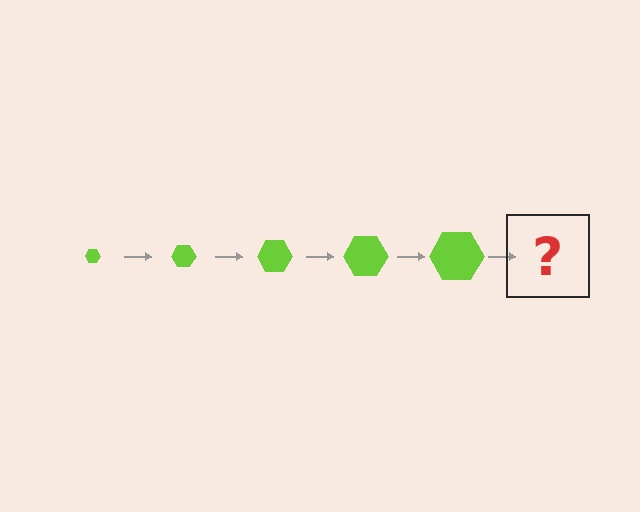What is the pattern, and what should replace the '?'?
The pattern is that the hexagon gets progressively larger each step. The '?' should be a lime hexagon, larger than the previous one.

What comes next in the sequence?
The next element should be a lime hexagon, larger than the previous one.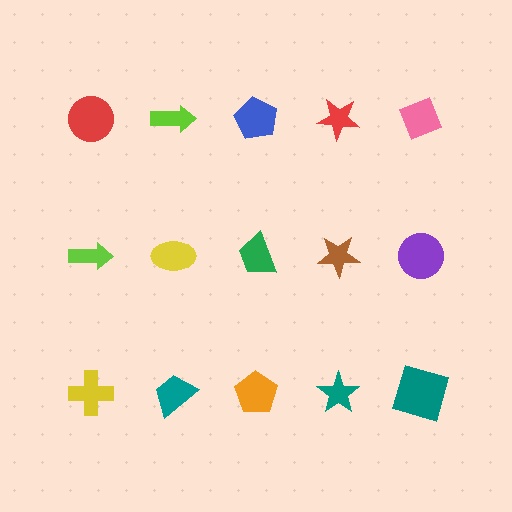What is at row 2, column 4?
A brown star.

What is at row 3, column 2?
A teal trapezoid.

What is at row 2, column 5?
A purple circle.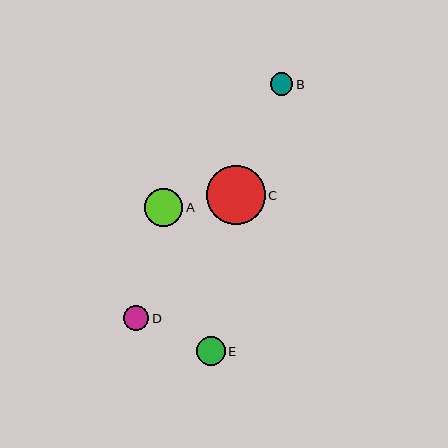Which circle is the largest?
Circle C is the largest with a size of approximately 59 pixels.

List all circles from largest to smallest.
From largest to smallest: C, A, E, D, B.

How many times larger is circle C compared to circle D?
Circle C is approximately 2.4 times the size of circle D.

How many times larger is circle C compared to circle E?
Circle C is approximately 2.0 times the size of circle E.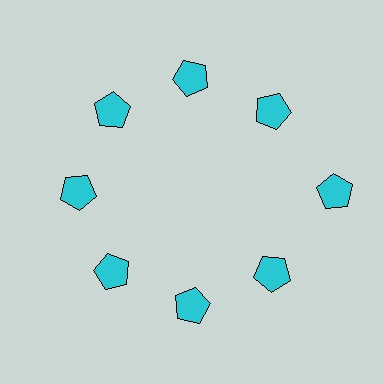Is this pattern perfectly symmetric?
No. The 8 cyan pentagons are arranged in a ring, but one element near the 3 o'clock position is pushed outward from the center, breaking the 8-fold rotational symmetry.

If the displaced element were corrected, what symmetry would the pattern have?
It would have 8-fold rotational symmetry — the pattern would map onto itself every 45 degrees.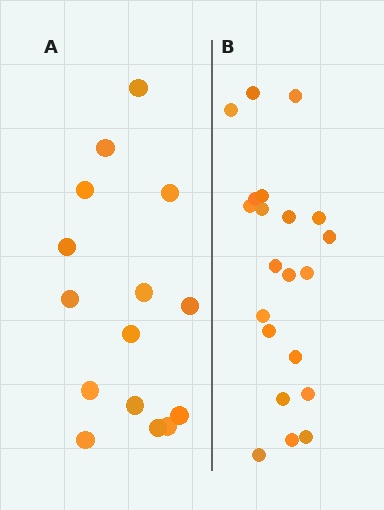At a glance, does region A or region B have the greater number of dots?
Region B (the right region) has more dots.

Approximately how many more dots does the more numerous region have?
Region B has about 6 more dots than region A.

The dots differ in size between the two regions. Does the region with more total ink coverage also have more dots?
No. Region A has more total ink coverage because its dots are larger, but region B actually contains more individual dots. Total area can be misleading — the number of items is what matters here.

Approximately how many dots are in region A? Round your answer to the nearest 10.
About 20 dots. (The exact count is 15, which rounds to 20.)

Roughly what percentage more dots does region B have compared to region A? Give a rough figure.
About 40% more.